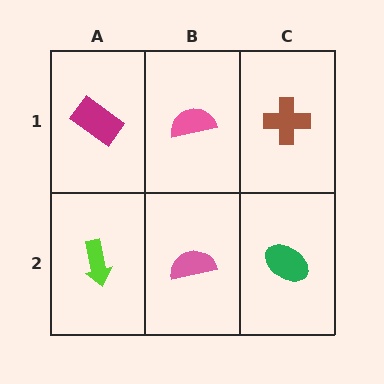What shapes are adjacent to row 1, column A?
A lime arrow (row 2, column A), a pink semicircle (row 1, column B).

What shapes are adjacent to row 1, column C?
A green ellipse (row 2, column C), a pink semicircle (row 1, column B).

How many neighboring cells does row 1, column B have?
3.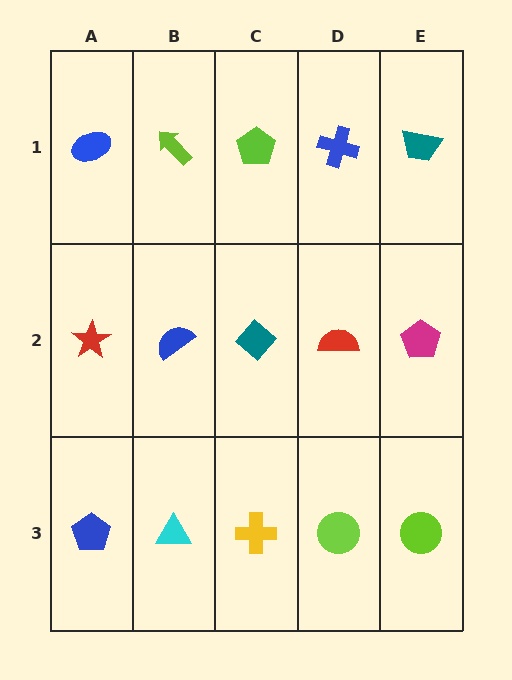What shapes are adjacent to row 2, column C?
A lime pentagon (row 1, column C), a yellow cross (row 3, column C), a blue semicircle (row 2, column B), a red semicircle (row 2, column D).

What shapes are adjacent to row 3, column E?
A magenta pentagon (row 2, column E), a lime circle (row 3, column D).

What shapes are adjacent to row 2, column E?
A teal trapezoid (row 1, column E), a lime circle (row 3, column E), a red semicircle (row 2, column D).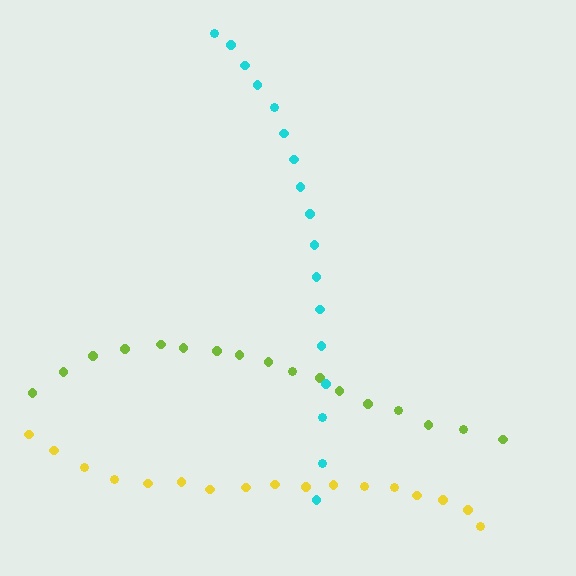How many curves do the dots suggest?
There are 3 distinct paths.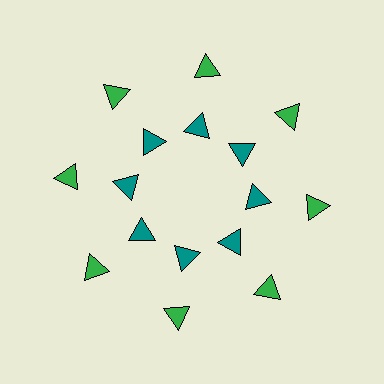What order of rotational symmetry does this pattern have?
This pattern has 8-fold rotational symmetry.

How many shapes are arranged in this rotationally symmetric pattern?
There are 16 shapes, arranged in 8 groups of 2.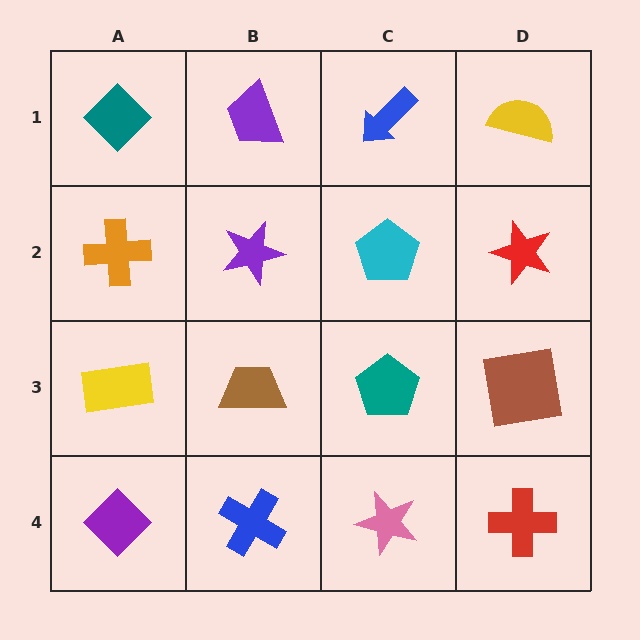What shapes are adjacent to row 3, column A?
An orange cross (row 2, column A), a purple diamond (row 4, column A), a brown trapezoid (row 3, column B).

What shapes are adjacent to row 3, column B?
A purple star (row 2, column B), a blue cross (row 4, column B), a yellow rectangle (row 3, column A), a teal pentagon (row 3, column C).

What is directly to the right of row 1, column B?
A blue arrow.